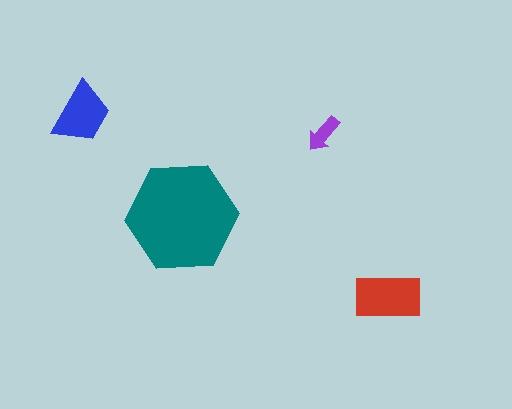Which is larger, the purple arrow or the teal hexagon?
The teal hexagon.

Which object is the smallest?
The purple arrow.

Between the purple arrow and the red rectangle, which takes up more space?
The red rectangle.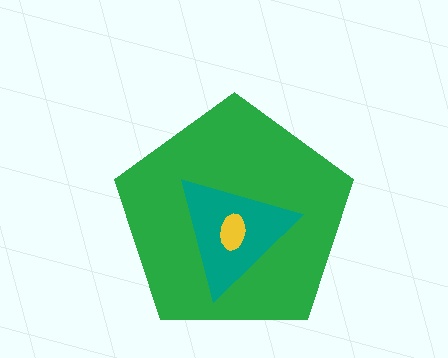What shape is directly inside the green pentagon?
The teal triangle.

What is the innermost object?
The yellow ellipse.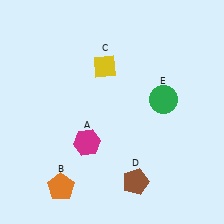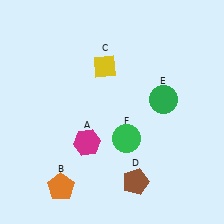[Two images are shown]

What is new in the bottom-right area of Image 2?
A green circle (F) was added in the bottom-right area of Image 2.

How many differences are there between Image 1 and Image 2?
There is 1 difference between the two images.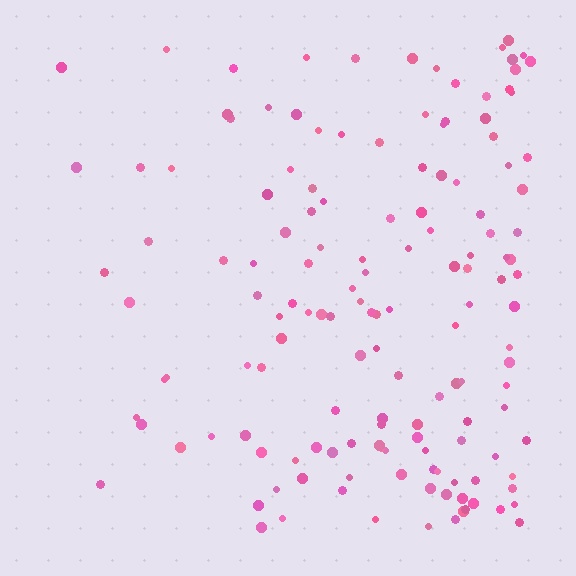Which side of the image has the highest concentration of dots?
The right.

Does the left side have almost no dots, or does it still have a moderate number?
Still a moderate number, just noticeably fewer than the right.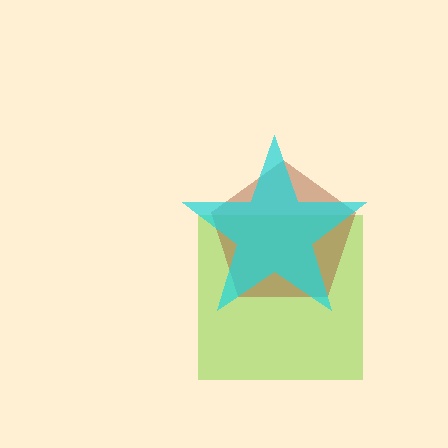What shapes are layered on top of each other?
The layered shapes are: a lime square, a brown pentagon, a cyan star.